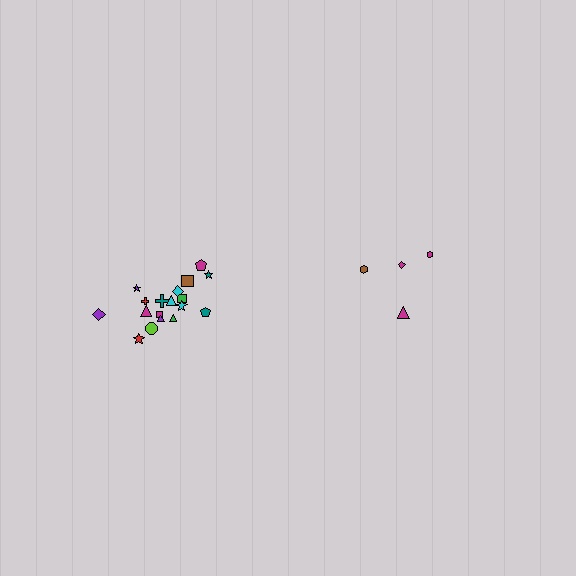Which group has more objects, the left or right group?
The left group.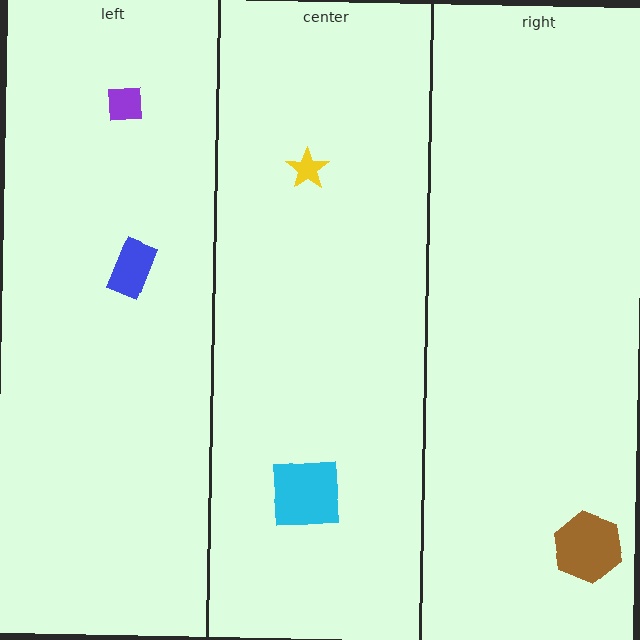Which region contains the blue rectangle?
The left region.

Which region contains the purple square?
The left region.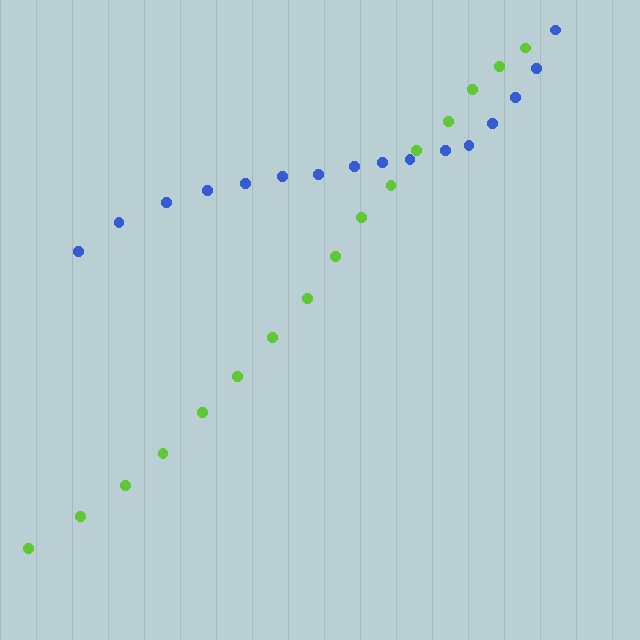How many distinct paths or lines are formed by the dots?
There are 2 distinct paths.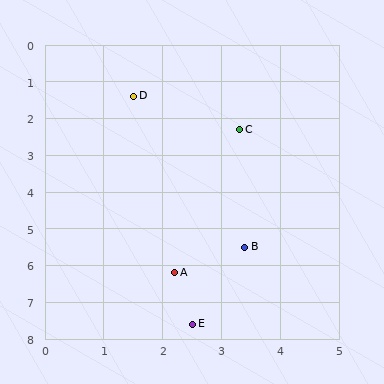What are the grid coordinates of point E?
Point E is at approximately (2.5, 7.6).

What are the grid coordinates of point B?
Point B is at approximately (3.4, 5.5).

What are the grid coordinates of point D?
Point D is at approximately (1.5, 1.4).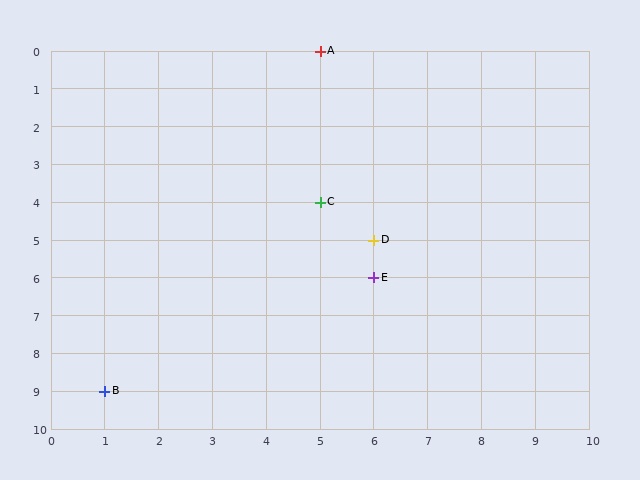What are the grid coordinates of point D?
Point D is at grid coordinates (6, 5).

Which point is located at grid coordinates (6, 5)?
Point D is at (6, 5).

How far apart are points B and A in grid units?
Points B and A are 4 columns and 9 rows apart (about 9.8 grid units diagonally).